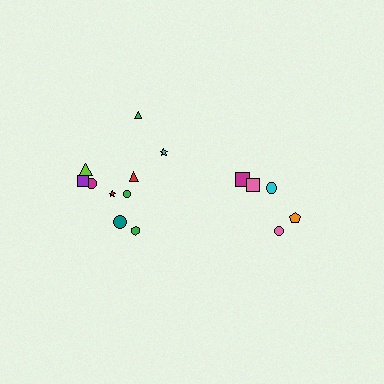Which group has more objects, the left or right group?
The left group.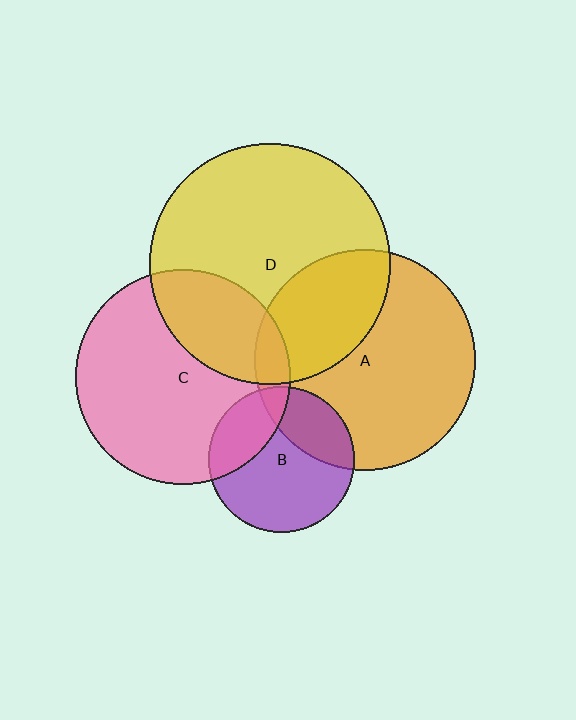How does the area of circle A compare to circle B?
Approximately 2.3 times.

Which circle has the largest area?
Circle D (yellow).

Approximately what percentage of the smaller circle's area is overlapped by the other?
Approximately 10%.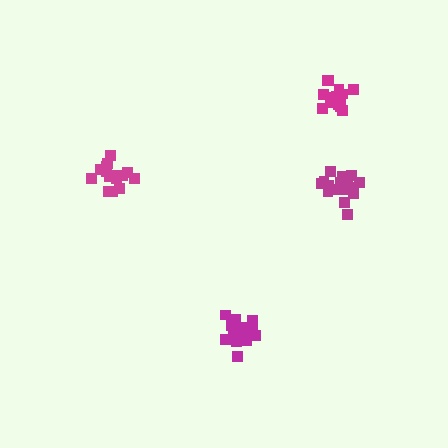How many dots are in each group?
Group 1: 16 dots, Group 2: 18 dots, Group 3: 16 dots, Group 4: 18 dots (68 total).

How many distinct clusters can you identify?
There are 4 distinct clusters.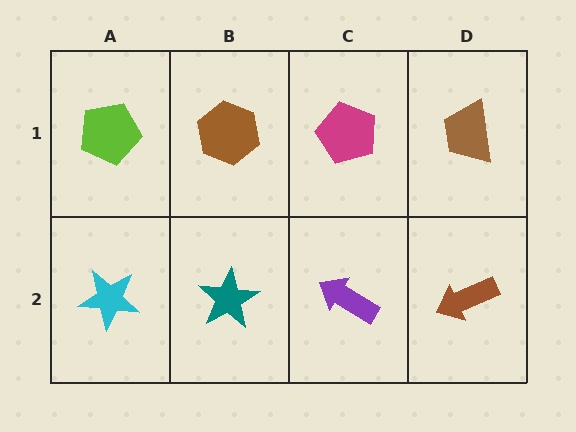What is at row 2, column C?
A purple arrow.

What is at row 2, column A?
A cyan star.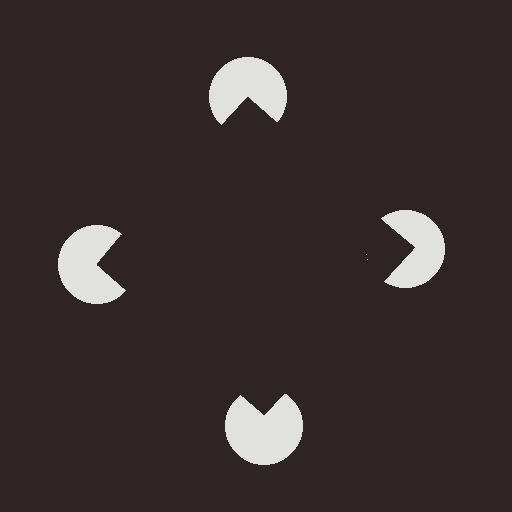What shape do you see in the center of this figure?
An illusory square — its edges are inferred from the aligned wedge cuts in the pac-man discs, not physically drawn.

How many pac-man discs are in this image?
There are 4 — one at each vertex of the illusory square.